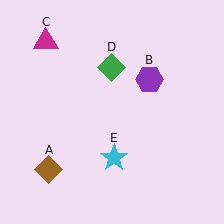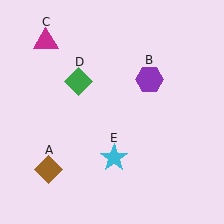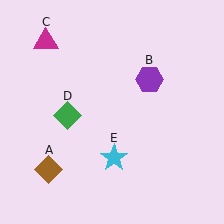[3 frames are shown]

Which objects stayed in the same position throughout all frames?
Brown diamond (object A) and purple hexagon (object B) and magenta triangle (object C) and cyan star (object E) remained stationary.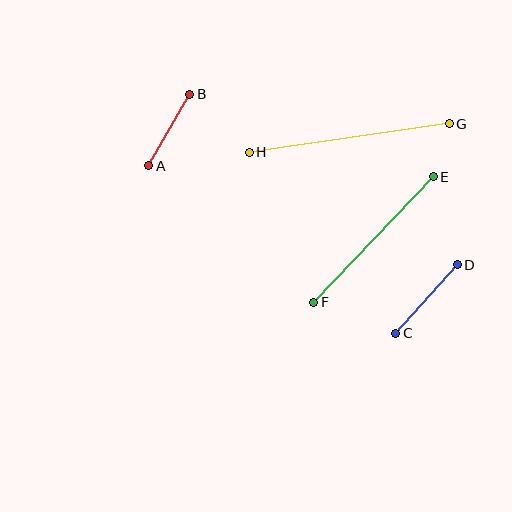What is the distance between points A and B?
The distance is approximately 83 pixels.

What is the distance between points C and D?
The distance is approximately 92 pixels.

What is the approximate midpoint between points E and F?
The midpoint is at approximately (374, 239) pixels.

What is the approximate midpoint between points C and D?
The midpoint is at approximately (426, 299) pixels.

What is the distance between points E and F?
The distance is approximately 173 pixels.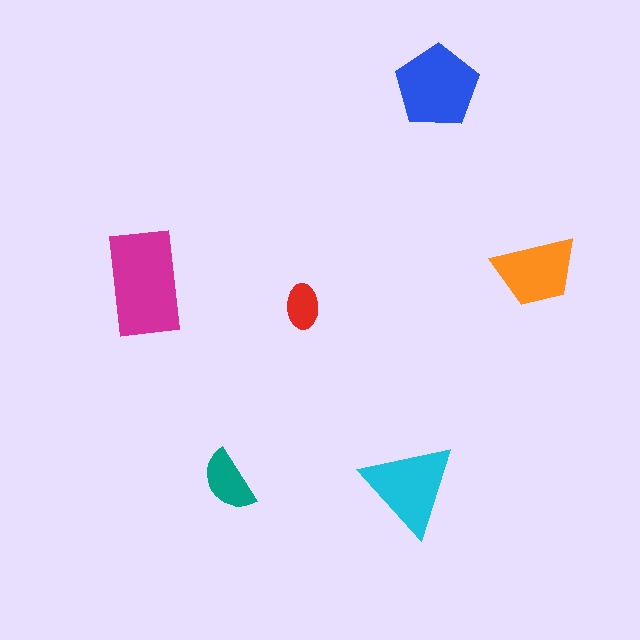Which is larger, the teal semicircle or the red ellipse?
The teal semicircle.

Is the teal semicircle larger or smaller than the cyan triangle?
Smaller.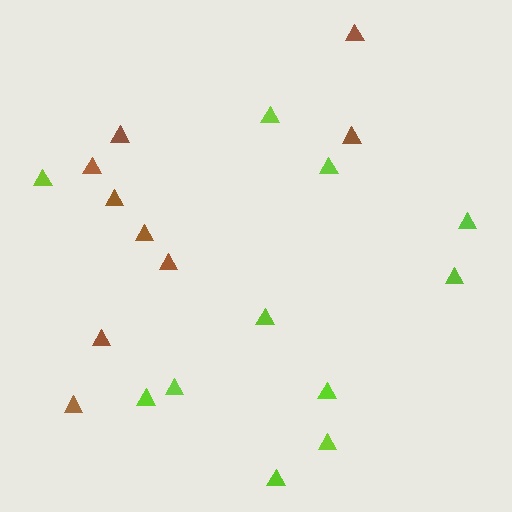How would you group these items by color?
There are 2 groups: one group of lime triangles (11) and one group of brown triangles (9).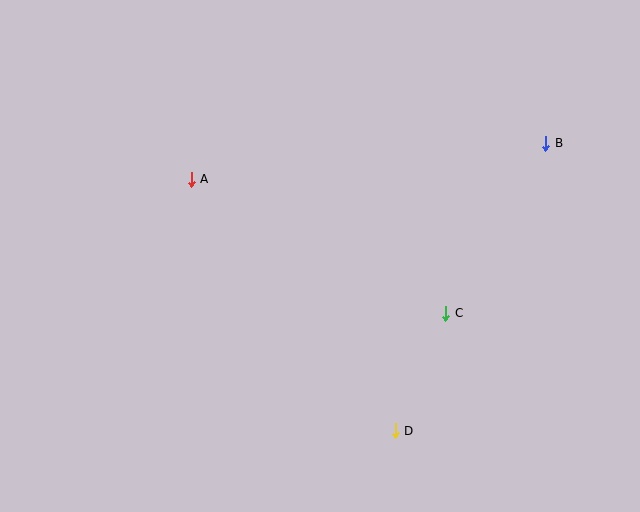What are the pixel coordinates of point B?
Point B is at (546, 143).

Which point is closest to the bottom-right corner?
Point D is closest to the bottom-right corner.